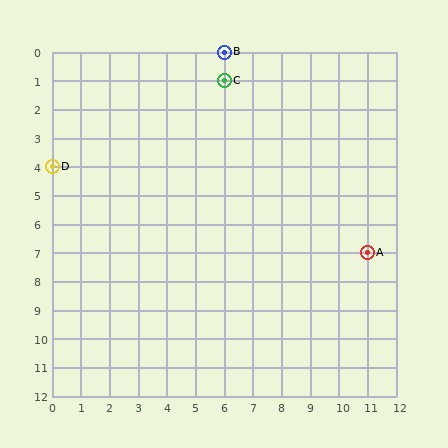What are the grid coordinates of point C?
Point C is at grid coordinates (6, 1).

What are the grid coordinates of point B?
Point B is at grid coordinates (6, 0).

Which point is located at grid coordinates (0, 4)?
Point D is at (0, 4).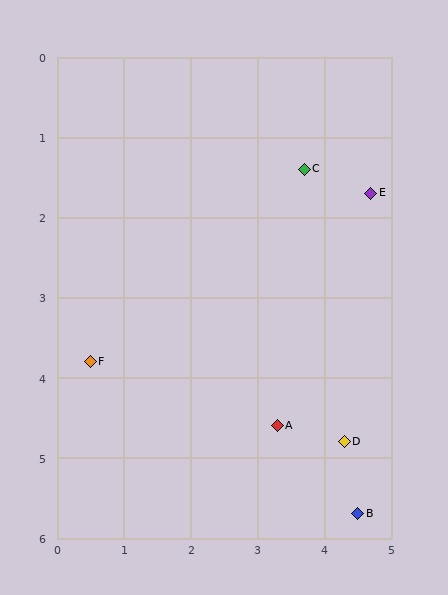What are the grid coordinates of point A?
Point A is at approximately (3.3, 4.6).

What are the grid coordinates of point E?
Point E is at approximately (4.7, 1.7).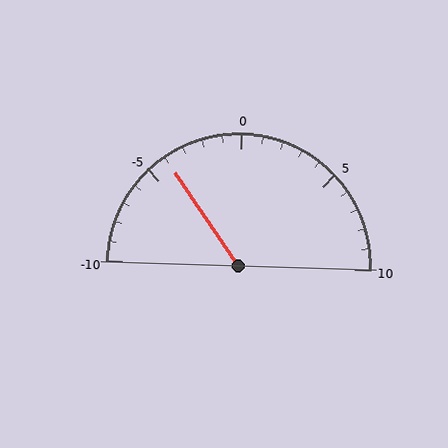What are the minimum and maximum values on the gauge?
The gauge ranges from -10 to 10.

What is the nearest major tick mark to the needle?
The nearest major tick mark is -5.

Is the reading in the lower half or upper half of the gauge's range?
The reading is in the lower half of the range (-10 to 10).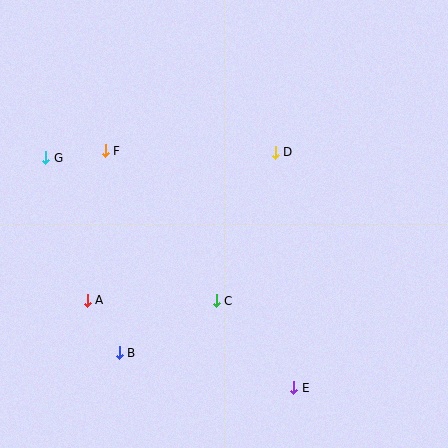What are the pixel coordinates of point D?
Point D is at (275, 152).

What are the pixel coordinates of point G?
Point G is at (46, 158).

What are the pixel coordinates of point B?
Point B is at (119, 353).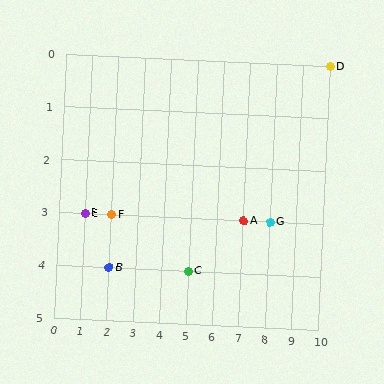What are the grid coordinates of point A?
Point A is at grid coordinates (7, 3).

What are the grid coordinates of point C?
Point C is at grid coordinates (5, 4).